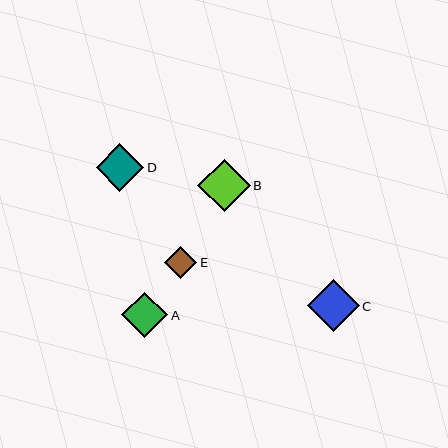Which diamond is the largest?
Diamond B is the largest with a size of approximately 53 pixels.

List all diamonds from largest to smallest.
From largest to smallest: B, C, D, A, E.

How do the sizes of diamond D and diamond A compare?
Diamond D and diamond A are approximately the same size.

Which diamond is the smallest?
Diamond E is the smallest with a size of approximately 32 pixels.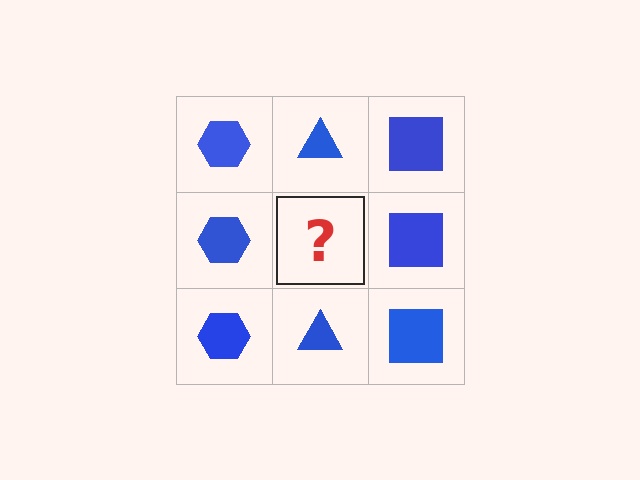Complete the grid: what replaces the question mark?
The question mark should be replaced with a blue triangle.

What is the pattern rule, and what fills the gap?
The rule is that each column has a consistent shape. The gap should be filled with a blue triangle.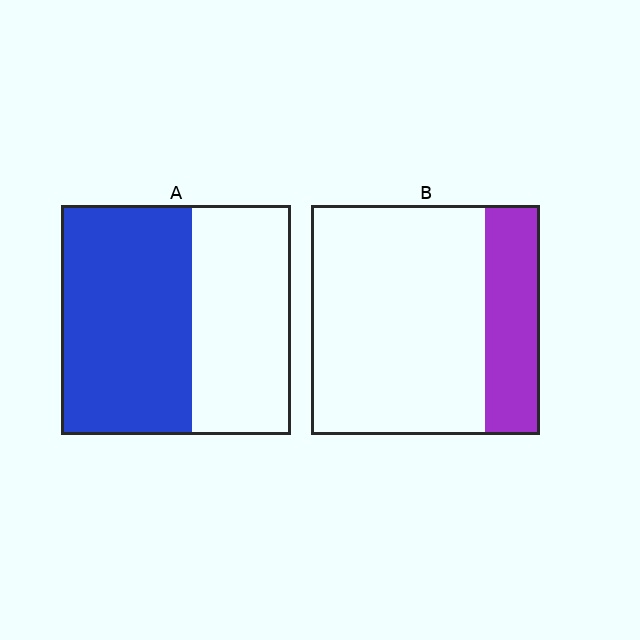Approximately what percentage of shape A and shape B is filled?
A is approximately 55% and B is approximately 25%.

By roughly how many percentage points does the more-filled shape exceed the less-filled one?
By roughly 35 percentage points (A over B).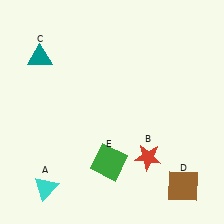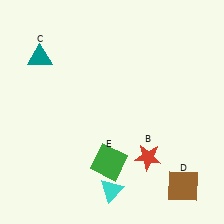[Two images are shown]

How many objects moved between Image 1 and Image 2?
1 object moved between the two images.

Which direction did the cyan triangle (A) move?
The cyan triangle (A) moved right.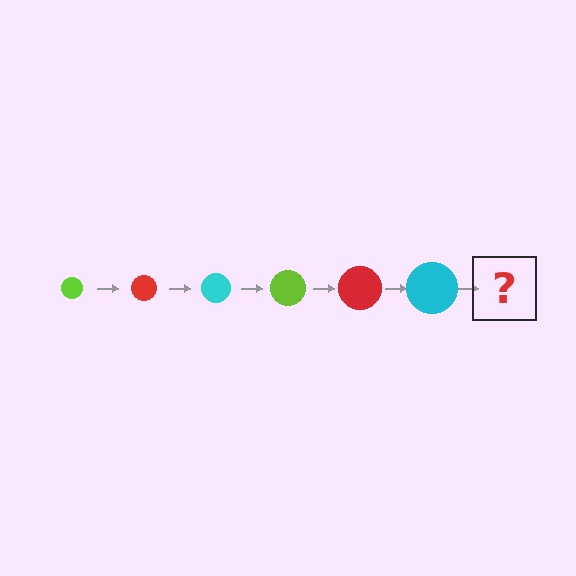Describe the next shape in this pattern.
It should be a lime circle, larger than the previous one.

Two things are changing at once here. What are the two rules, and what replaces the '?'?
The two rules are that the circle grows larger each step and the color cycles through lime, red, and cyan. The '?' should be a lime circle, larger than the previous one.